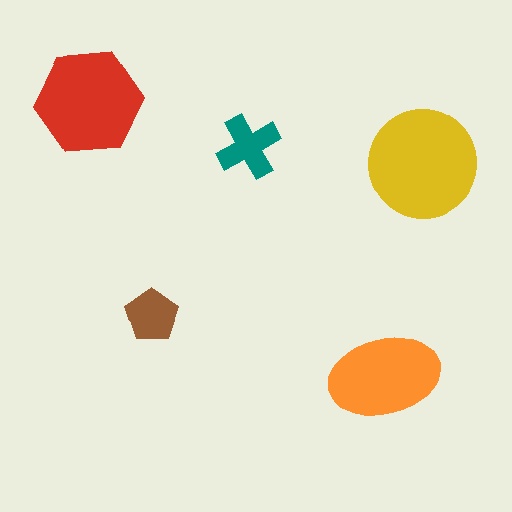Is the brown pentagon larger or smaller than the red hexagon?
Smaller.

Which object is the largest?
The yellow circle.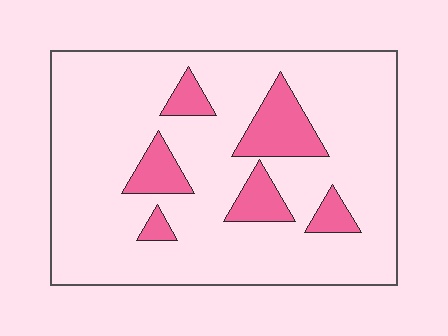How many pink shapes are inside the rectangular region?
6.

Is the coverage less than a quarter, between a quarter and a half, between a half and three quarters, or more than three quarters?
Less than a quarter.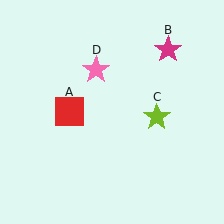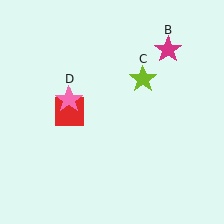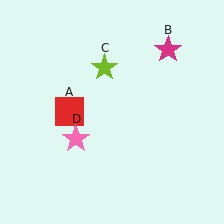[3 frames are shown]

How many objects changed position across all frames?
2 objects changed position: lime star (object C), pink star (object D).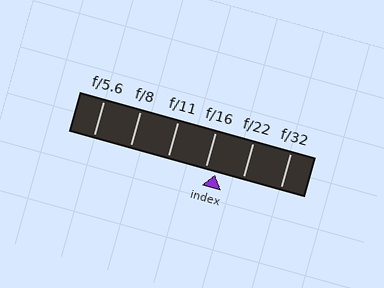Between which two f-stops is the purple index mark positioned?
The index mark is between f/16 and f/22.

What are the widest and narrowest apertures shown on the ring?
The widest aperture shown is f/5.6 and the narrowest is f/32.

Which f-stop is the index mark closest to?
The index mark is closest to f/16.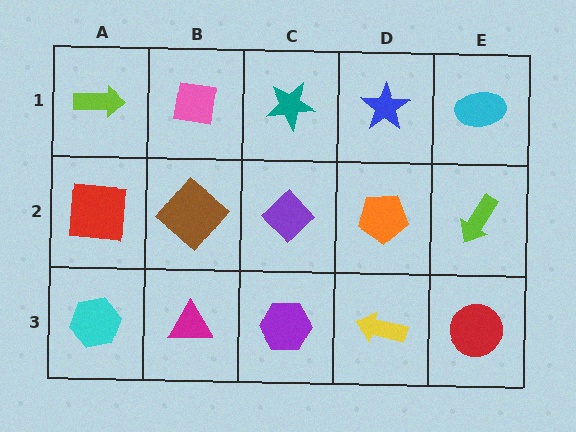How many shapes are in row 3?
5 shapes.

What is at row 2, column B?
A brown diamond.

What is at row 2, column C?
A purple diamond.